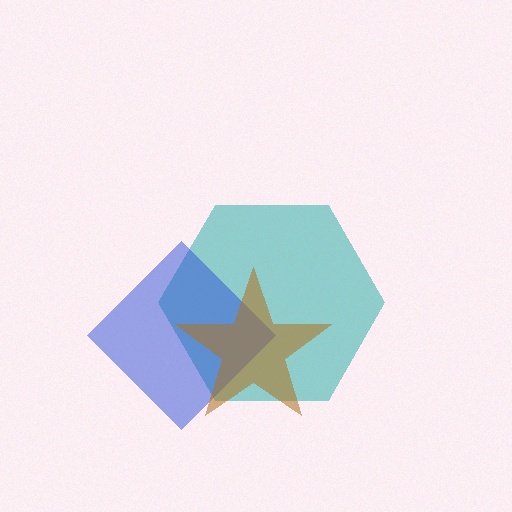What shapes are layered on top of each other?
The layered shapes are: a teal hexagon, a blue diamond, a brown star.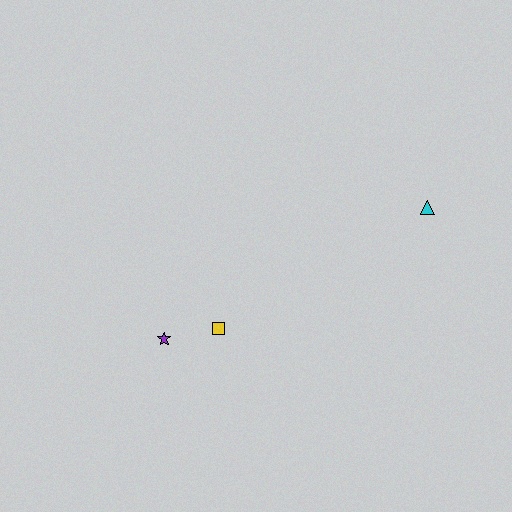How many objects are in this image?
There are 3 objects.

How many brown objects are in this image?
There are no brown objects.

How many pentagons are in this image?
There are no pentagons.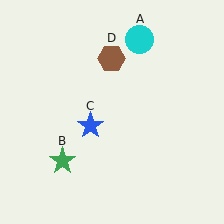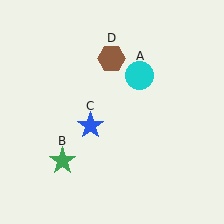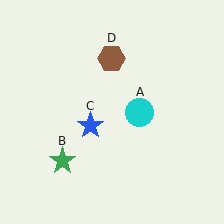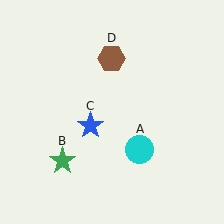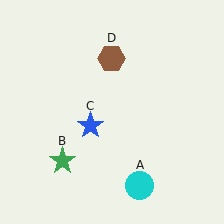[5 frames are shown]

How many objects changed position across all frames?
1 object changed position: cyan circle (object A).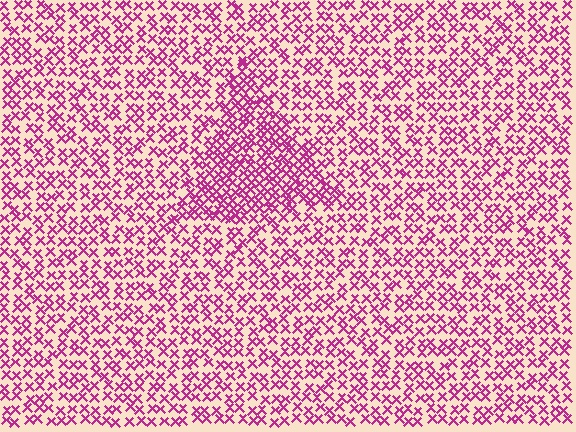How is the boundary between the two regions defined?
The boundary is defined by a change in element density (approximately 1.7x ratio). All elements are the same color, size, and shape.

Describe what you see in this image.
The image contains small magenta elements arranged at two different densities. A triangle-shaped region is visible where the elements are more densely packed than the surrounding area.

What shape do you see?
I see a triangle.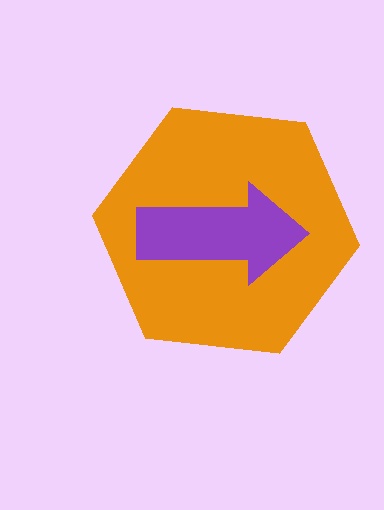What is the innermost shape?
The purple arrow.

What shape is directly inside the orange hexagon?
The purple arrow.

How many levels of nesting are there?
2.